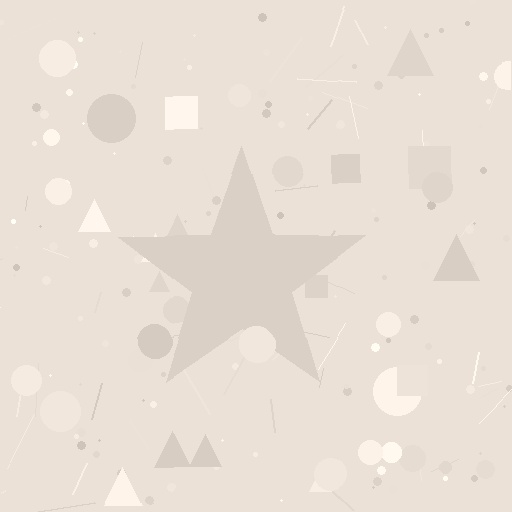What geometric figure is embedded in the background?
A star is embedded in the background.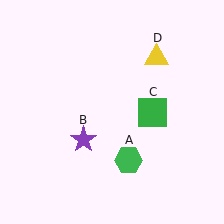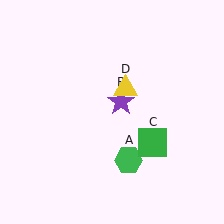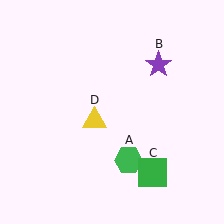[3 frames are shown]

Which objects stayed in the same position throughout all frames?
Green hexagon (object A) remained stationary.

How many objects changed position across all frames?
3 objects changed position: purple star (object B), green square (object C), yellow triangle (object D).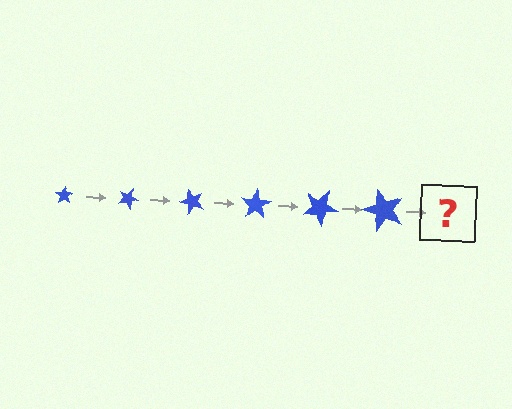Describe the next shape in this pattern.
It should be a star, larger than the previous one and rotated 150 degrees from the start.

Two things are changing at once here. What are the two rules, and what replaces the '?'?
The two rules are that the star grows larger each step and it rotates 25 degrees each step. The '?' should be a star, larger than the previous one and rotated 150 degrees from the start.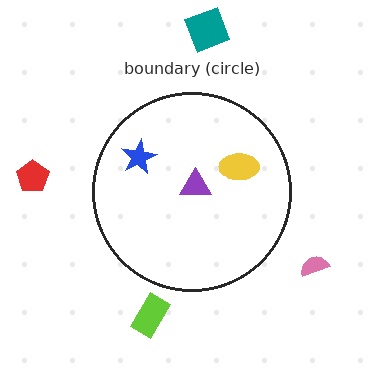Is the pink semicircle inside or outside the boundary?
Outside.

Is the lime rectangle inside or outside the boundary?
Outside.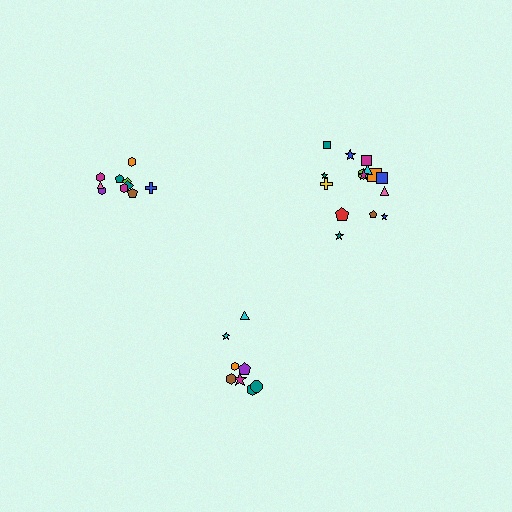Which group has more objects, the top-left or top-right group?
The top-right group.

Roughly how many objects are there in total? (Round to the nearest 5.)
Roughly 35 objects in total.